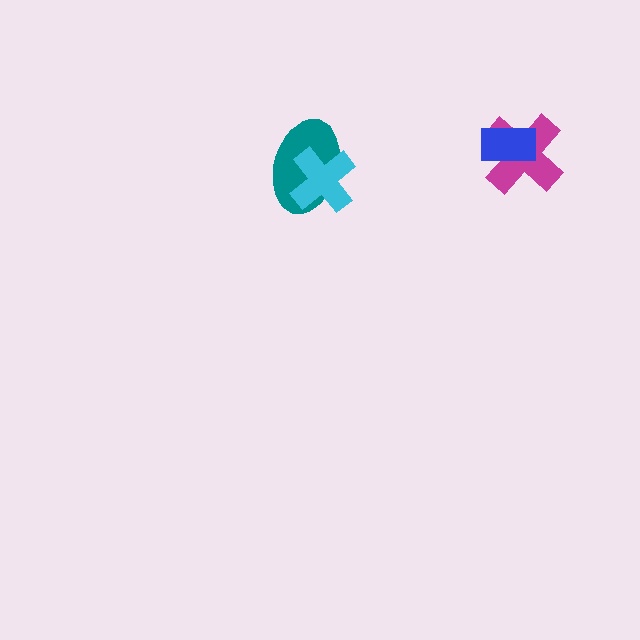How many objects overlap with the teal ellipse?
1 object overlaps with the teal ellipse.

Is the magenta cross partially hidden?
Yes, it is partially covered by another shape.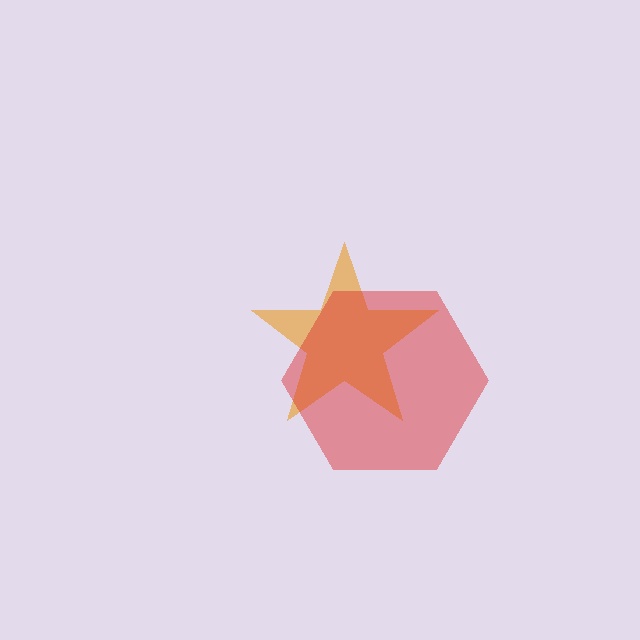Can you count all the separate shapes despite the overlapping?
Yes, there are 2 separate shapes.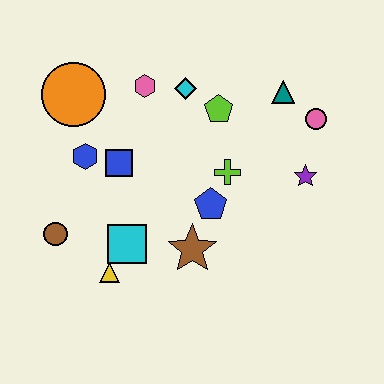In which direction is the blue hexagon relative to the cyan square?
The blue hexagon is above the cyan square.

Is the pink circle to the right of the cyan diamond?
Yes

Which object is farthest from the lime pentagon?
The brown circle is farthest from the lime pentagon.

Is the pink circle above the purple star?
Yes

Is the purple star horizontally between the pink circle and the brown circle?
Yes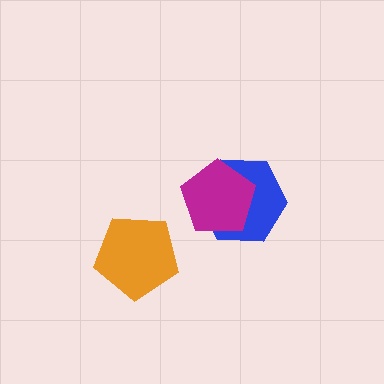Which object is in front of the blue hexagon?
The magenta pentagon is in front of the blue hexagon.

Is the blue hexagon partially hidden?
Yes, it is partially covered by another shape.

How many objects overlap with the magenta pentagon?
1 object overlaps with the magenta pentagon.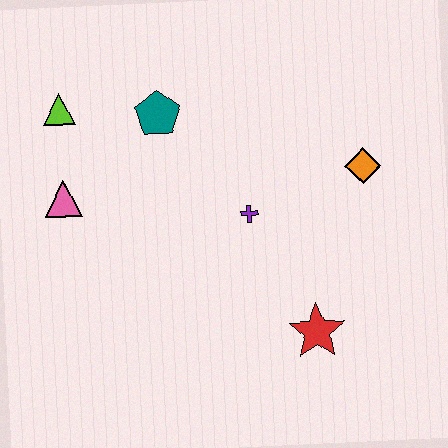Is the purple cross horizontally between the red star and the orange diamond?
No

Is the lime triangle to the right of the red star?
No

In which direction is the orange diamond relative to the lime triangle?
The orange diamond is to the right of the lime triangle.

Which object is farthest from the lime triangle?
The red star is farthest from the lime triangle.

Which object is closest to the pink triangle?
The lime triangle is closest to the pink triangle.